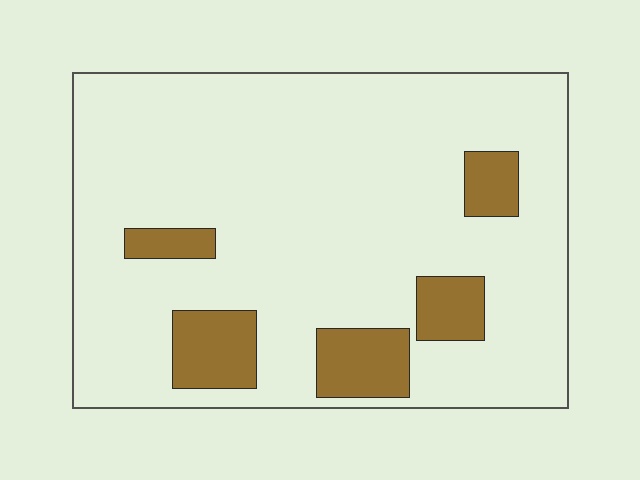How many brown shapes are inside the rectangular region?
5.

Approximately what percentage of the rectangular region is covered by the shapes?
Approximately 15%.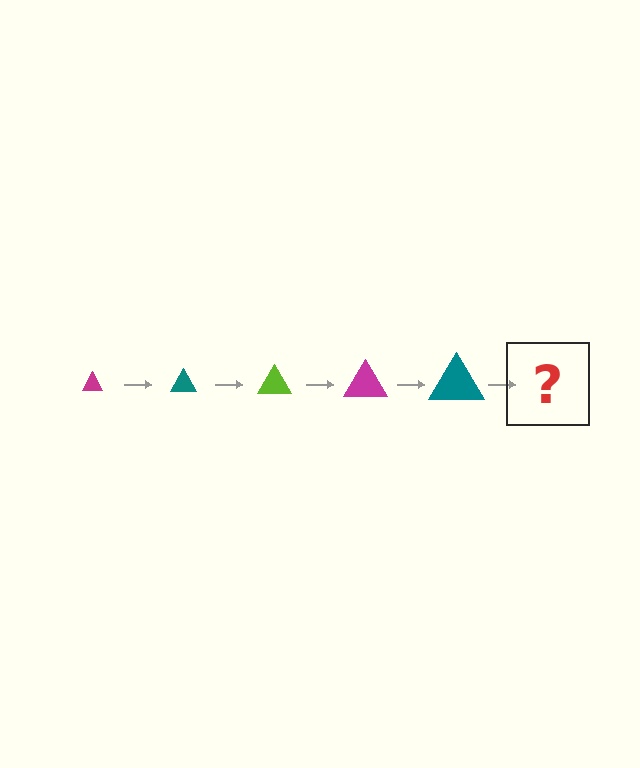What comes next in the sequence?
The next element should be a lime triangle, larger than the previous one.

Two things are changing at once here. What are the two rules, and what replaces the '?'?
The two rules are that the triangle grows larger each step and the color cycles through magenta, teal, and lime. The '?' should be a lime triangle, larger than the previous one.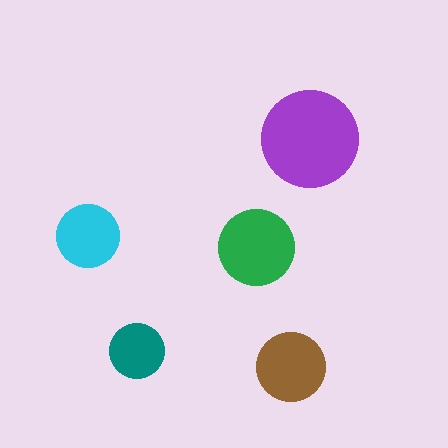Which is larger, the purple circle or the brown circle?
The purple one.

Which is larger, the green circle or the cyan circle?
The green one.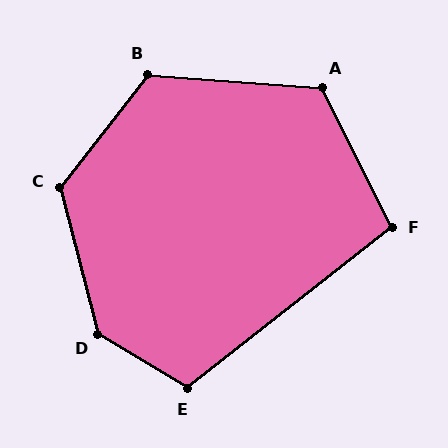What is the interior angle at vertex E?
Approximately 111 degrees (obtuse).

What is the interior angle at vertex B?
Approximately 123 degrees (obtuse).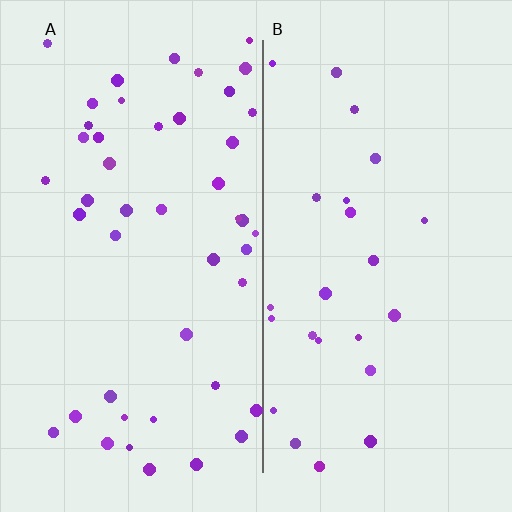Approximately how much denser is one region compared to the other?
Approximately 1.9× — region A over region B.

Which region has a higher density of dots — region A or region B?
A (the left).